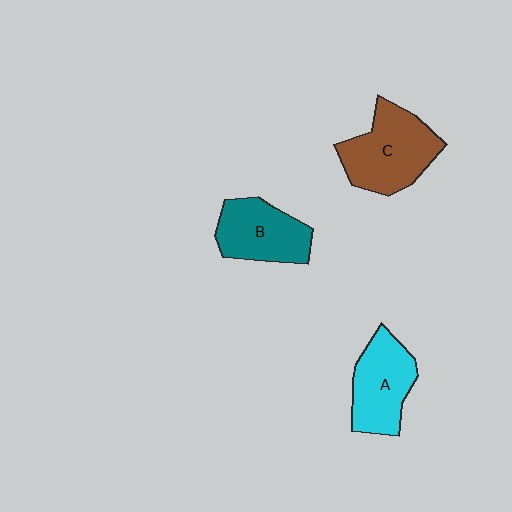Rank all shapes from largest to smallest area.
From largest to smallest: C (brown), A (cyan), B (teal).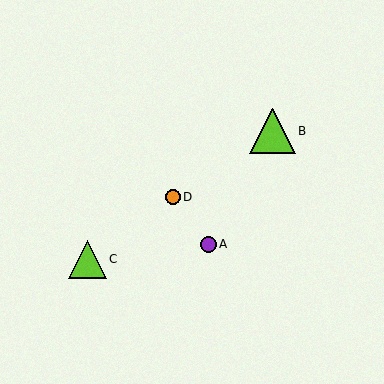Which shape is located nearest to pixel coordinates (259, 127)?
The lime triangle (labeled B) at (272, 131) is nearest to that location.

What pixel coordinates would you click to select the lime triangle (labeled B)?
Click at (272, 131) to select the lime triangle B.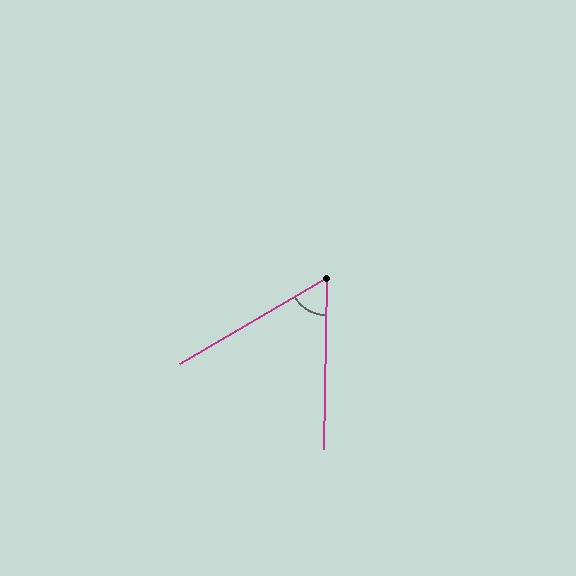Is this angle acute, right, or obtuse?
It is acute.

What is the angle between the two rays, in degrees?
Approximately 59 degrees.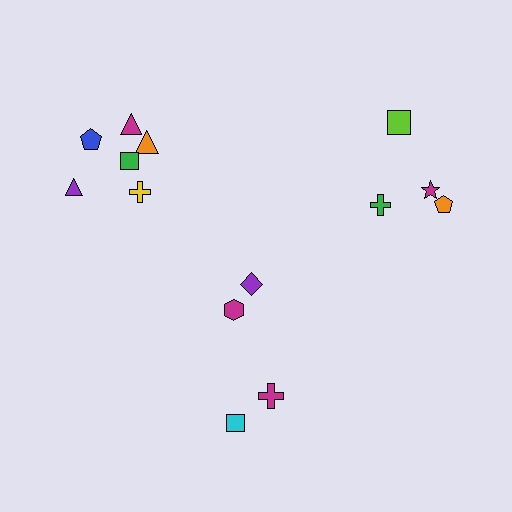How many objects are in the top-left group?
There are 6 objects.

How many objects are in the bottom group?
There are 4 objects.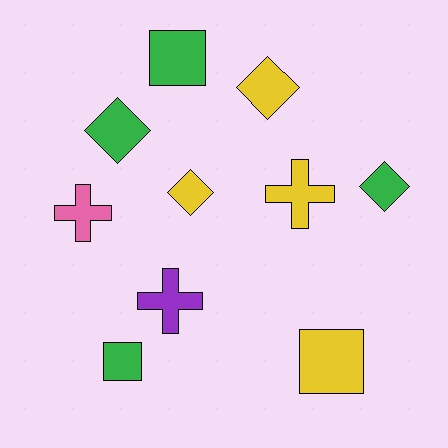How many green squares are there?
There are 2 green squares.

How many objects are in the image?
There are 10 objects.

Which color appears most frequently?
Green, with 4 objects.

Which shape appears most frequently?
Diamond, with 4 objects.